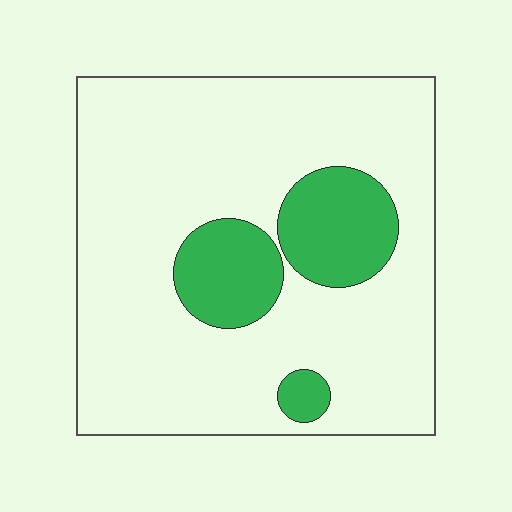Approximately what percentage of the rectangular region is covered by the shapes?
Approximately 20%.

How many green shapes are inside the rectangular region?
3.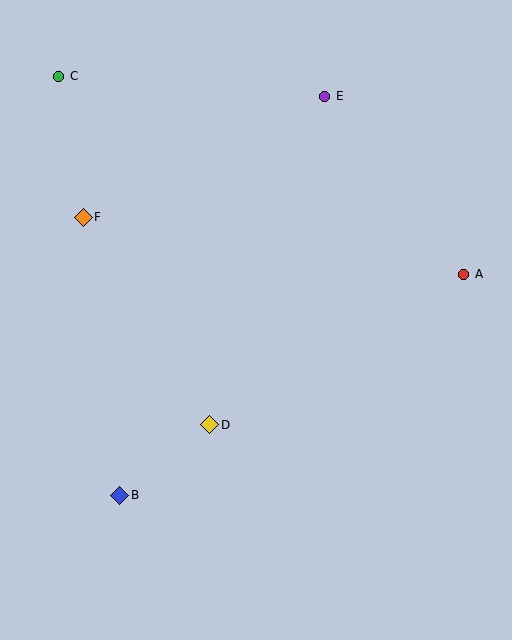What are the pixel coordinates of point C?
Point C is at (59, 76).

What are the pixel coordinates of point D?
Point D is at (210, 425).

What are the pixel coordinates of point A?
Point A is at (464, 274).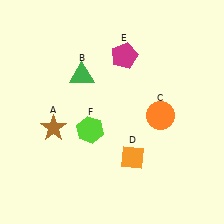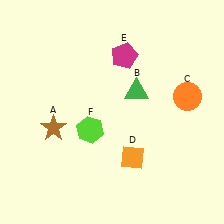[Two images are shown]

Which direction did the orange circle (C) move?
The orange circle (C) moved right.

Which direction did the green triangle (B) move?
The green triangle (B) moved right.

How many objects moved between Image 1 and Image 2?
2 objects moved between the two images.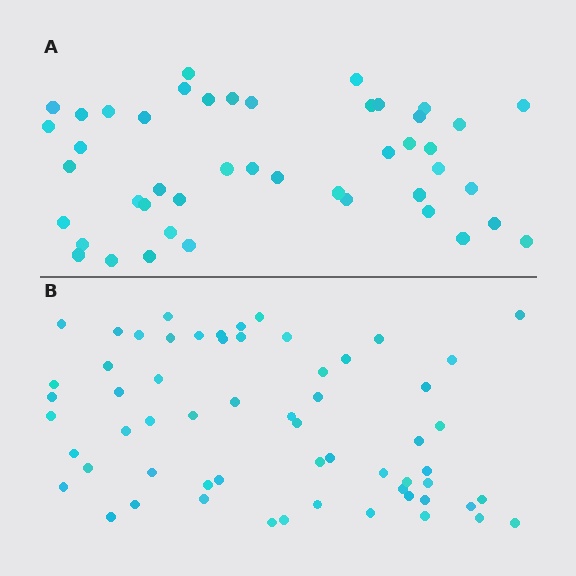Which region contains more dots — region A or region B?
Region B (the bottom region) has more dots.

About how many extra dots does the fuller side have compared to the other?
Region B has approximately 15 more dots than region A.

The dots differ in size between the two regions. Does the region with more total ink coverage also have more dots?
No. Region A has more total ink coverage because its dots are larger, but region B actually contains more individual dots. Total area can be misleading — the number of items is what matters here.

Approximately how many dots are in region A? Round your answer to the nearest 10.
About 40 dots. (The exact count is 45, which rounds to 40.)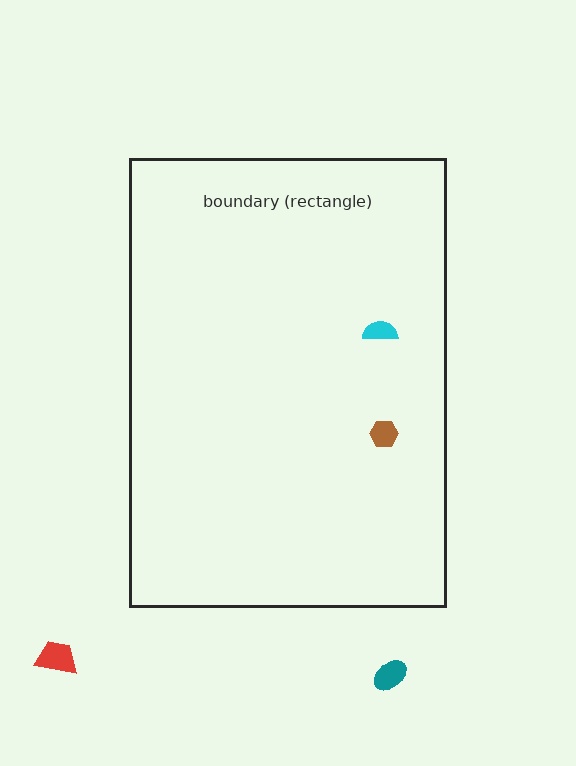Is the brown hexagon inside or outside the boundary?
Inside.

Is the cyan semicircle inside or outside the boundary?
Inside.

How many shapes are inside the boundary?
2 inside, 2 outside.